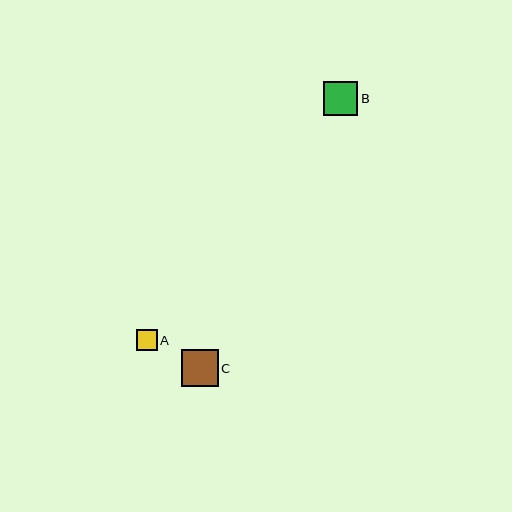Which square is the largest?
Square C is the largest with a size of approximately 36 pixels.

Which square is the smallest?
Square A is the smallest with a size of approximately 21 pixels.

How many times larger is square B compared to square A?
Square B is approximately 1.6 times the size of square A.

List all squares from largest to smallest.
From largest to smallest: C, B, A.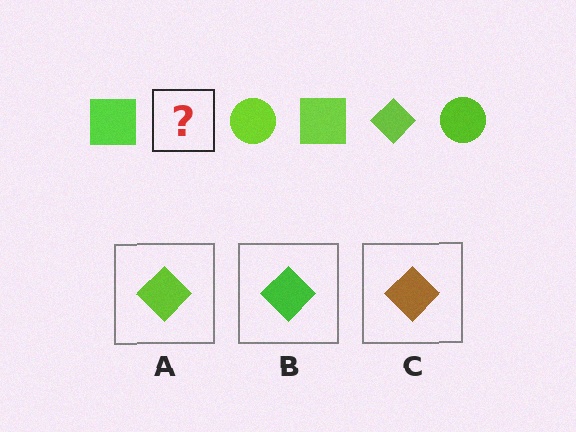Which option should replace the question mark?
Option A.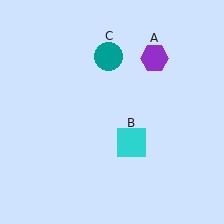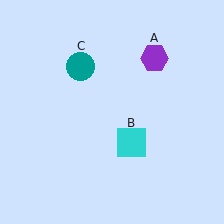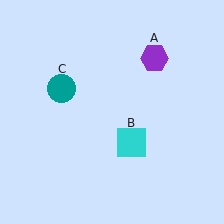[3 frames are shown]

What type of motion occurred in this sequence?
The teal circle (object C) rotated counterclockwise around the center of the scene.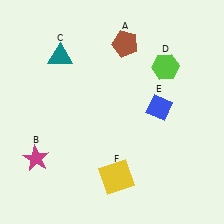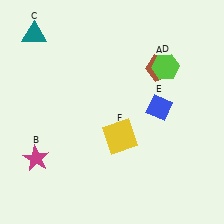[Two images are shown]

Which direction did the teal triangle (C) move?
The teal triangle (C) moved left.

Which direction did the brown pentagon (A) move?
The brown pentagon (A) moved right.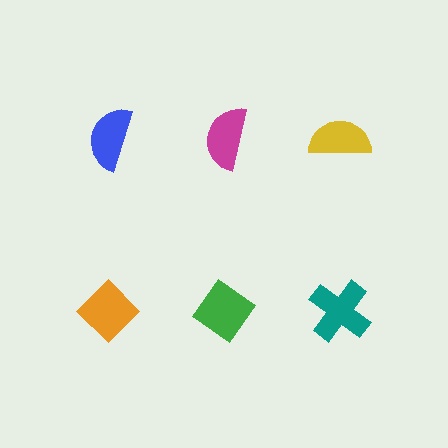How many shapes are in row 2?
3 shapes.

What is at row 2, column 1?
An orange diamond.